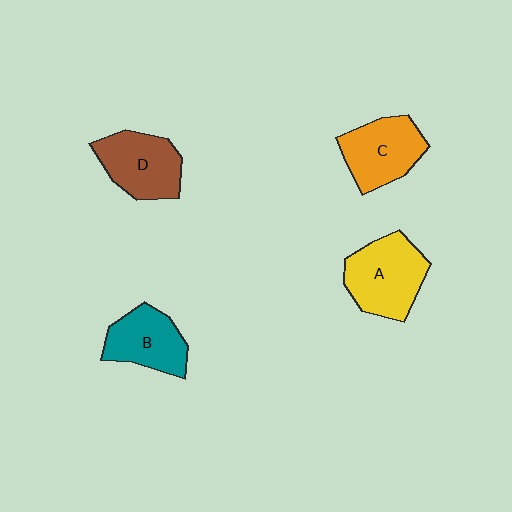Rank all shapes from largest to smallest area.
From largest to smallest: A (yellow), D (brown), C (orange), B (teal).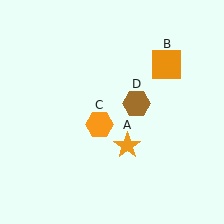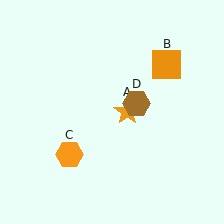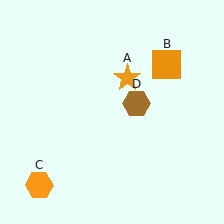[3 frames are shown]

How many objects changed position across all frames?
2 objects changed position: orange star (object A), orange hexagon (object C).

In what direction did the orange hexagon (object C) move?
The orange hexagon (object C) moved down and to the left.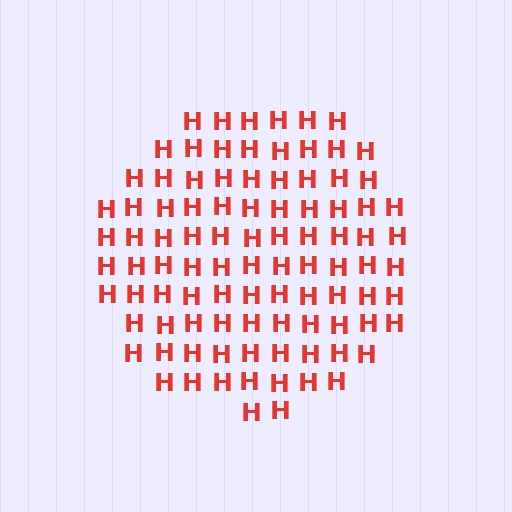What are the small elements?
The small elements are letter H's.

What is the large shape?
The large shape is a circle.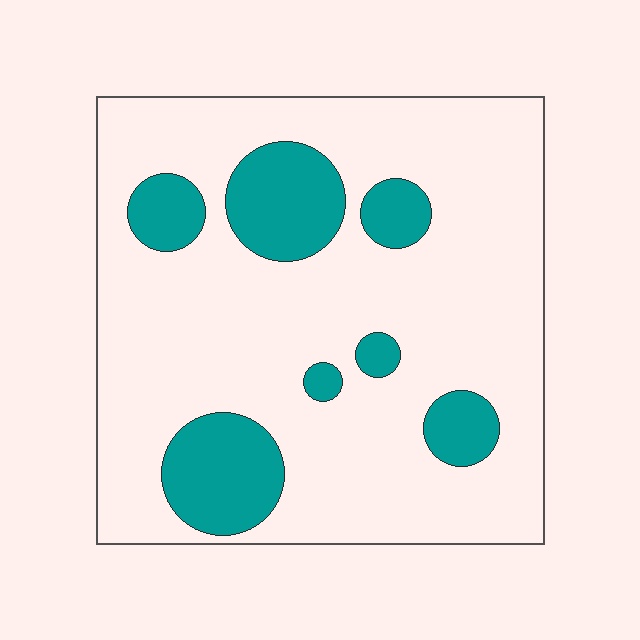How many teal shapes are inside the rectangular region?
7.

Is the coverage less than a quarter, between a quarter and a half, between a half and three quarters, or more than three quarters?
Less than a quarter.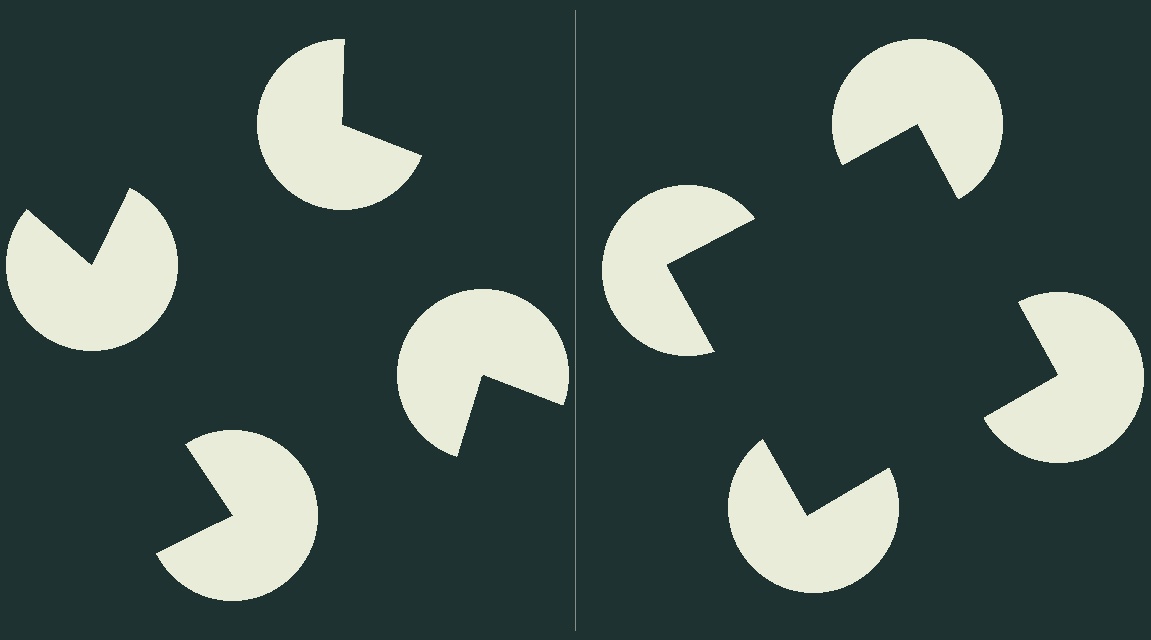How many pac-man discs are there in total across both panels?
8 — 4 on each side.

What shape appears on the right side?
An illusory square.